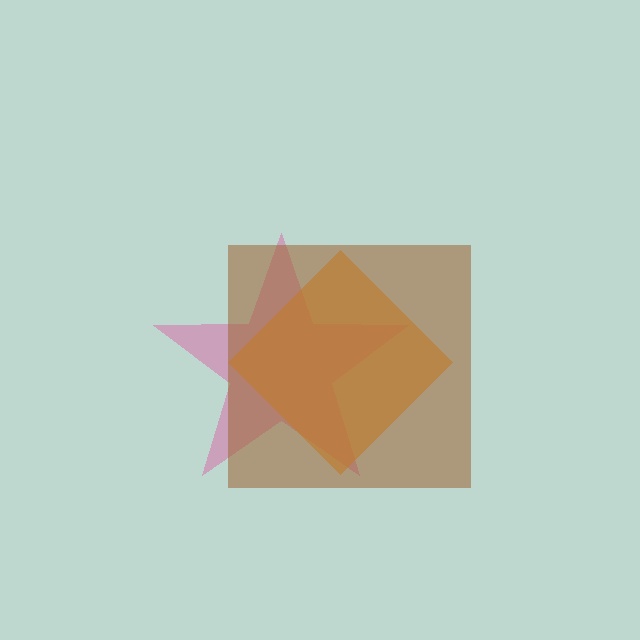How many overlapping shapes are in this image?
There are 3 overlapping shapes in the image.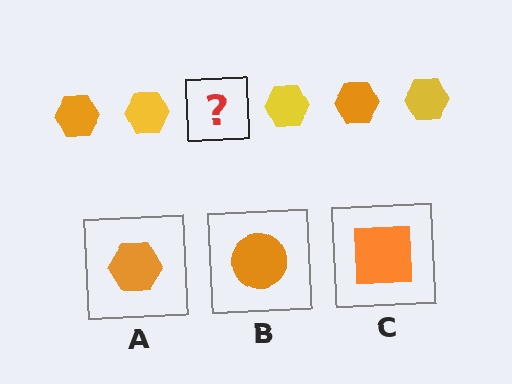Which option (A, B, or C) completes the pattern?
A.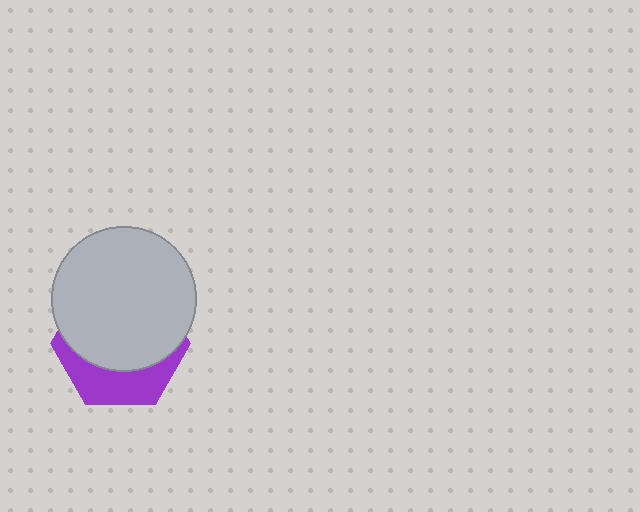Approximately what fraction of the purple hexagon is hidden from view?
Roughly 66% of the purple hexagon is hidden behind the light gray circle.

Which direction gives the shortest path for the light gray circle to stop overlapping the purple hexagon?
Moving up gives the shortest separation.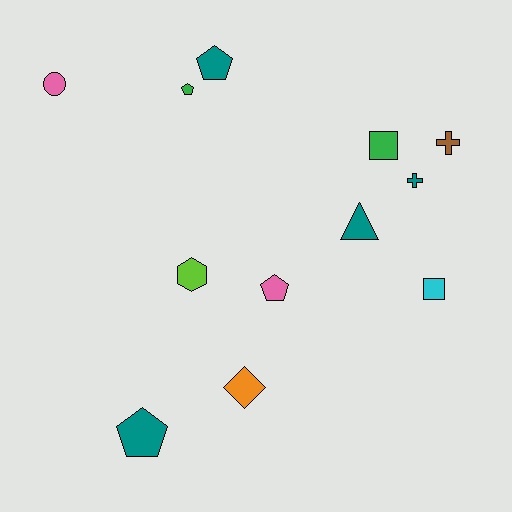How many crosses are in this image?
There are 2 crosses.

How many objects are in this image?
There are 12 objects.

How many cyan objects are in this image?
There is 1 cyan object.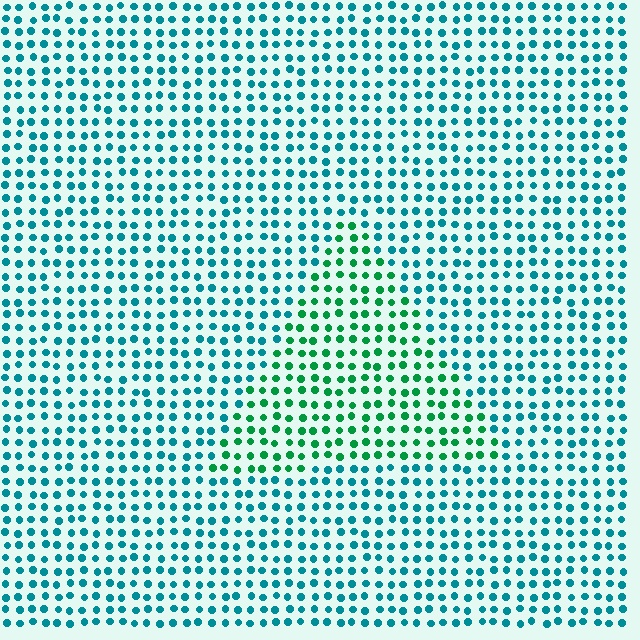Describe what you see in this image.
The image is filled with small teal elements in a uniform arrangement. A triangle-shaped region is visible where the elements are tinted to a slightly different hue, forming a subtle color boundary.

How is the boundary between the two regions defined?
The boundary is defined purely by a slight shift in hue (about 40 degrees). Spacing, size, and orientation are identical on both sides.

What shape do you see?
I see a triangle.